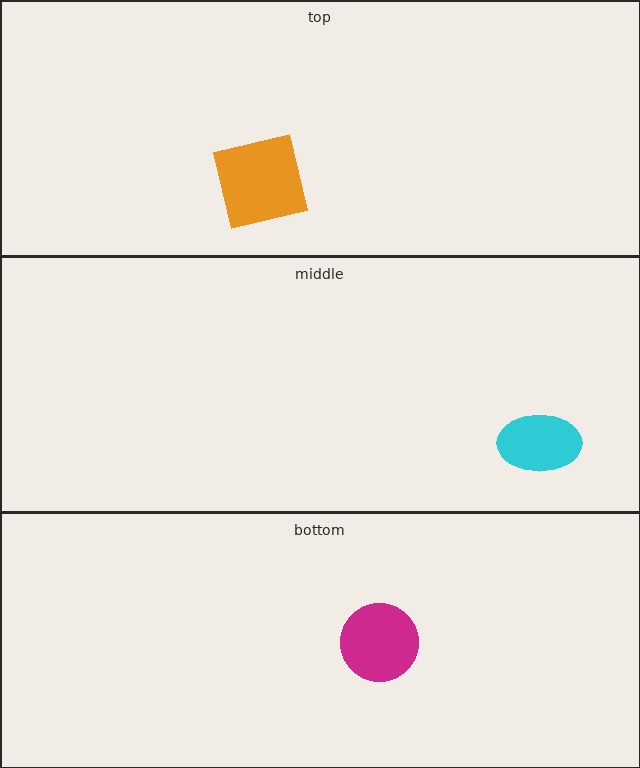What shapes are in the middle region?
The cyan ellipse.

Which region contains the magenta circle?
The bottom region.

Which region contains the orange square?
The top region.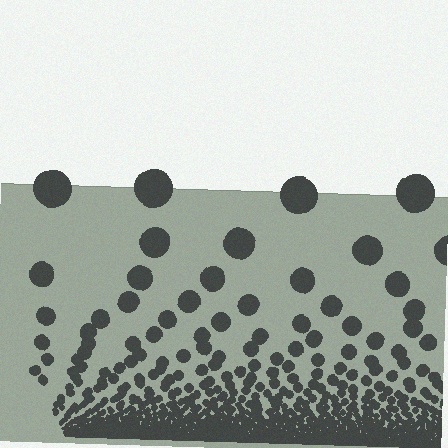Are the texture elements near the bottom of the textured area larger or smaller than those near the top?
Smaller. The gradient is inverted — elements near the bottom are smaller and denser.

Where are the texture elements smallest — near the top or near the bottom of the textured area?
Near the bottom.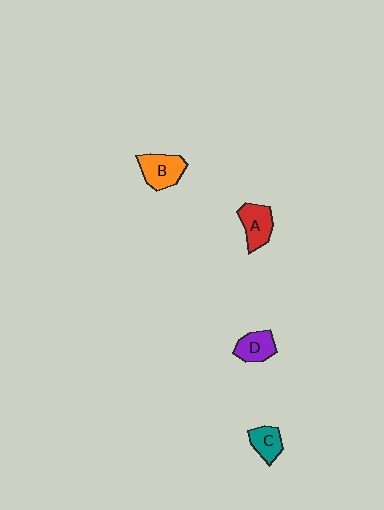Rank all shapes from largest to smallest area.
From largest to smallest: B (orange), A (red), D (purple), C (teal).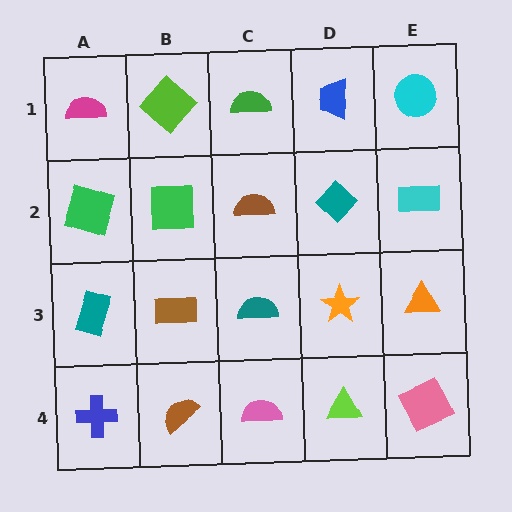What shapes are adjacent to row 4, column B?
A brown rectangle (row 3, column B), a blue cross (row 4, column A), a pink semicircle (row 4, column C).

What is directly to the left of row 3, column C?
A brown rectangle.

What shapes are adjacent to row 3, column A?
A green square (row 2, column A), a blue cross (row 4, column A), a brown rectangle (row 3, column B).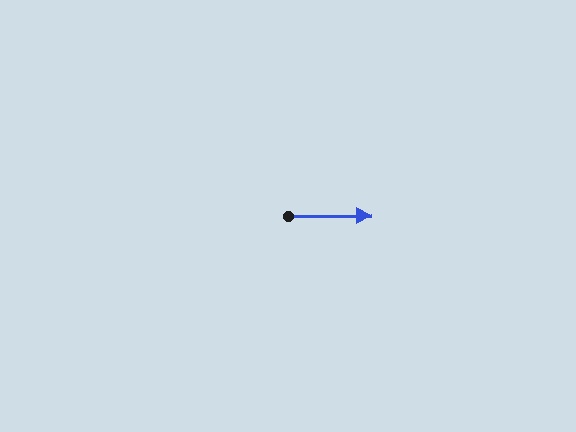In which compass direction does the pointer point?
East.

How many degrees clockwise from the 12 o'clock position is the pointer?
Approximately 90 degrees.